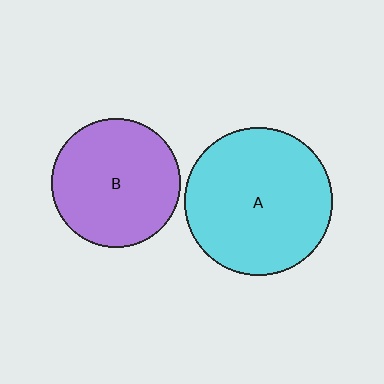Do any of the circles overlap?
No, none of the circles overlap.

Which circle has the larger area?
Circle A (cyan).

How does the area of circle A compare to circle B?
Approximately 1.3 times.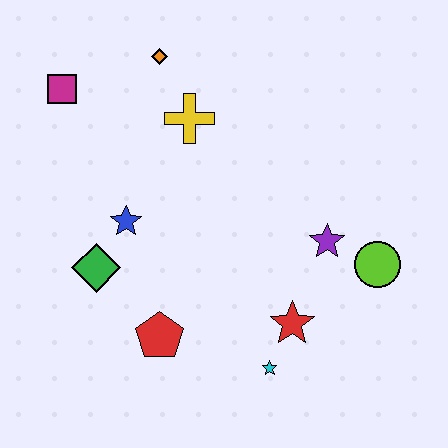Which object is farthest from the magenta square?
The lime circle is farthest from the magenta square.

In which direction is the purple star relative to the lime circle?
The purple star is to the left of the lime circle.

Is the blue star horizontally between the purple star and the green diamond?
Yes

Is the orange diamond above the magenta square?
Yes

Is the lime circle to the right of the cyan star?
Yes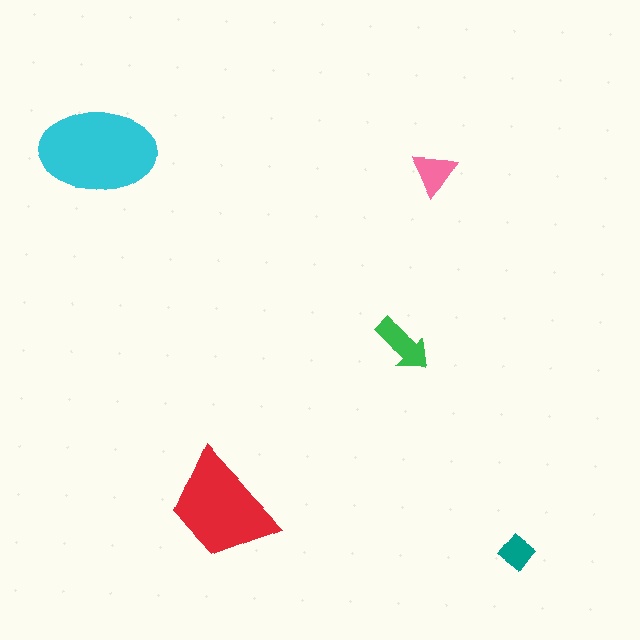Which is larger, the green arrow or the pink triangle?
The green arrow.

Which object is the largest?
The cyan ellipse.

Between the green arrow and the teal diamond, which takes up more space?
The green arrow.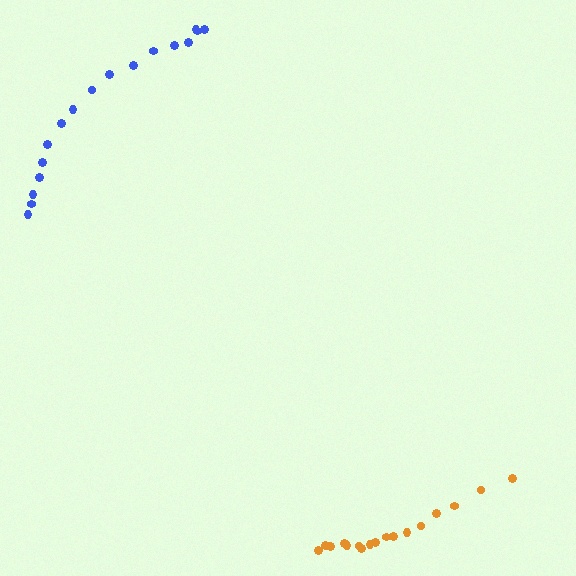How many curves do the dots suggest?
There are 2 distinct paths.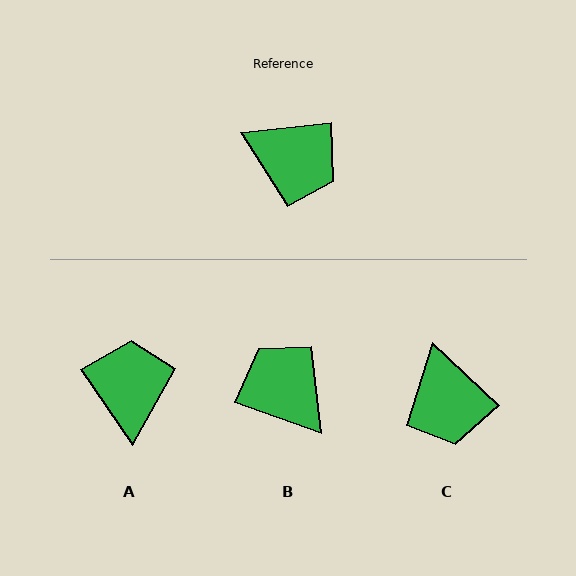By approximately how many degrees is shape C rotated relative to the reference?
Approximately 50 degrees clockwise.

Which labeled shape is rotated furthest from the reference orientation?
B, about 154 degrees away.